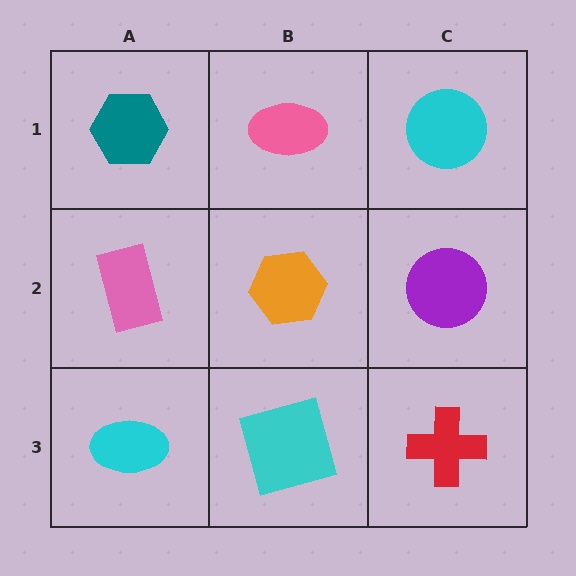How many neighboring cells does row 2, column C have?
3.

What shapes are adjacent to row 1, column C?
A purple circle (row 2, column C), a pink ellipse (row 1, column B).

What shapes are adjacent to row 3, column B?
An orange hexagon (row 2, column B), a cyan ellipse (row 3, column A), a red cross (row 3, column C).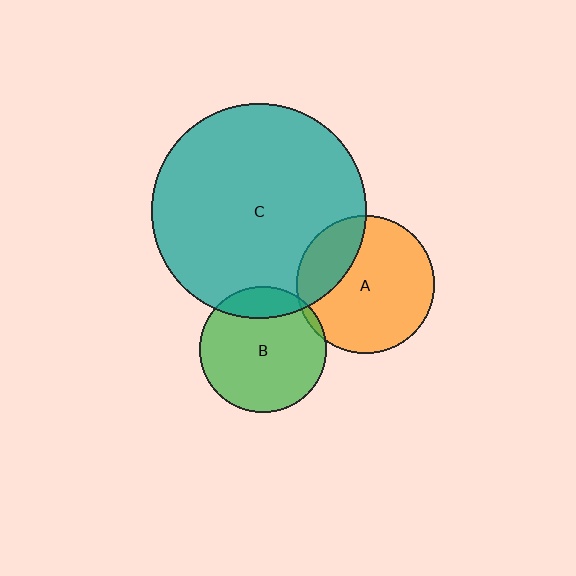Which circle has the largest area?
Circle C (teal).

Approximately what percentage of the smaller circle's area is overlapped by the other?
Approximately 15%.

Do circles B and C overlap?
Yes.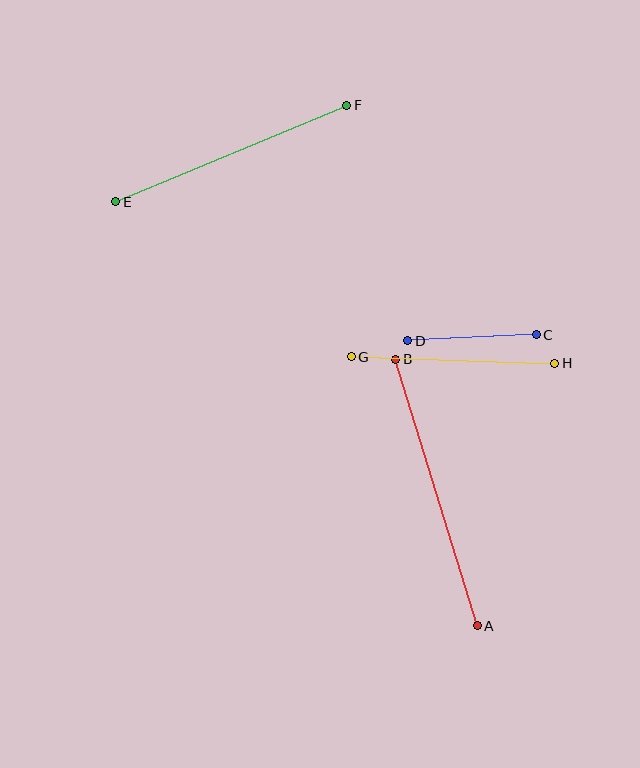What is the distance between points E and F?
The distance is approximately 251 pixels.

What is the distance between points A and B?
The distance is approximately 279 pixels.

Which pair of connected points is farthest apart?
Points A and B are farthest apart.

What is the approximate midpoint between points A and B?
The midpoint is at approximately (437, 493) pixels.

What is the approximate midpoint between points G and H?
The midpoint is at approximately (453, 360) pixels.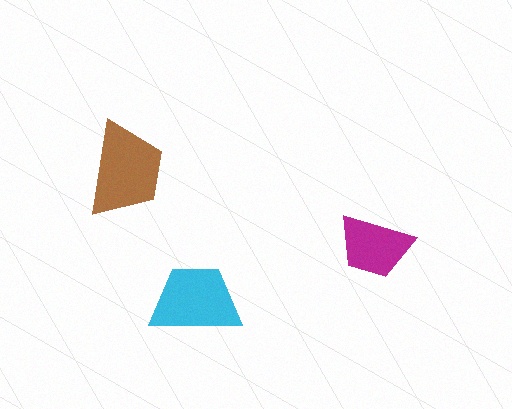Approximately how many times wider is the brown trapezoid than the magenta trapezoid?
About 1.5 times wider.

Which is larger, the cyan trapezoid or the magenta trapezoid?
The cyan one.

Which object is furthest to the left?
The brown trapezoid is leftmost.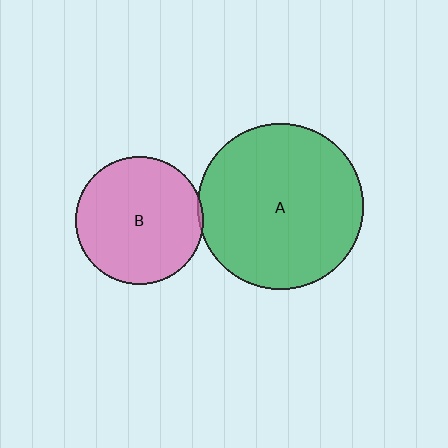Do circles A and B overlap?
Yes.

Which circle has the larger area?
Circle A (green).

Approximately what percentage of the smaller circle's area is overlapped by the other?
Approximately 5%.